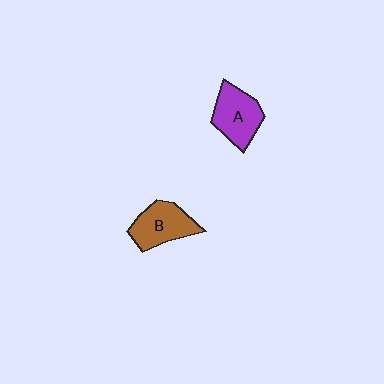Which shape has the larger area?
Shape A (purple).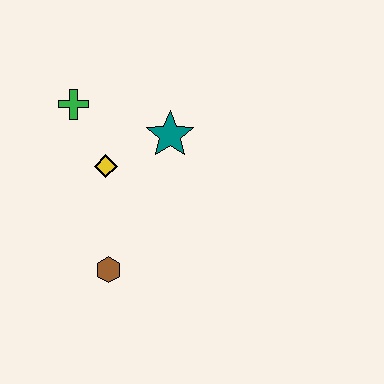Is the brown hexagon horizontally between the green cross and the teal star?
Yes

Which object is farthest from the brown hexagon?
The green cross is farthest from the brown hexagon.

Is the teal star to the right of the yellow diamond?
Yes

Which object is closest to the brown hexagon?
The yellow diamond is closest to the brown hexagon.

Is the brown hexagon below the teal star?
Yes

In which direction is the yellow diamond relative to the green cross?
The yellow diamond is below the green cross.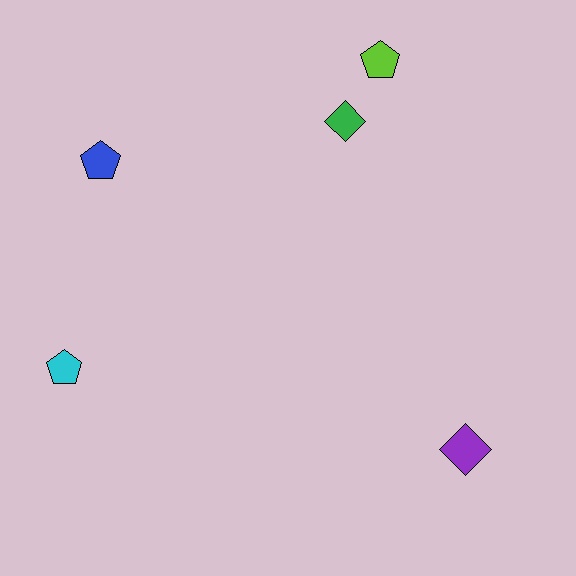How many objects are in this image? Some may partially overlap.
There are 5 objects.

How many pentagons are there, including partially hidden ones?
There are 3 pentagons.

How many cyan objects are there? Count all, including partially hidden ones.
There is 1 cyan object.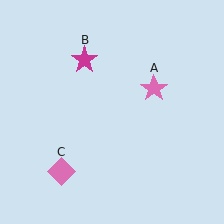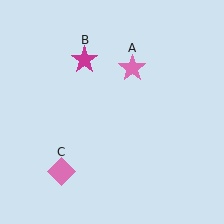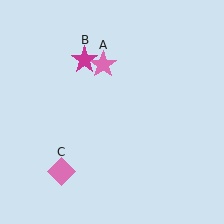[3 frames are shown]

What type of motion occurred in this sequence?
The pink star (object A) rotated counterclockwise around the center of the scene.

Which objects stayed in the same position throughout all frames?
Magenta star (object B) and pink diamond (object C) remained stationary.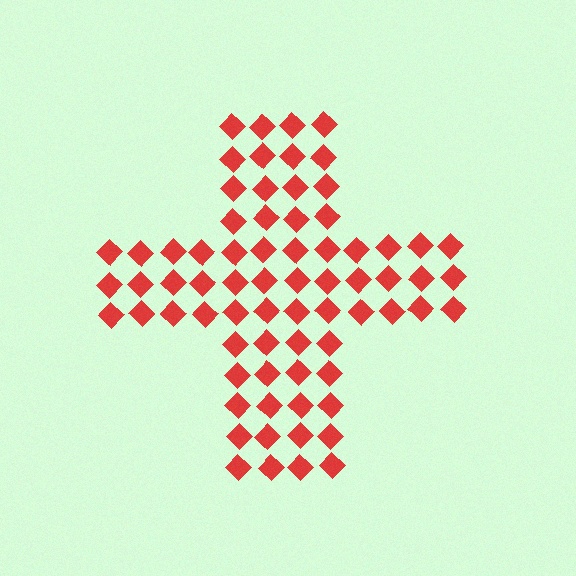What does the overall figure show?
The overall figure shows a cross.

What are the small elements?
The small elements are diamonds.